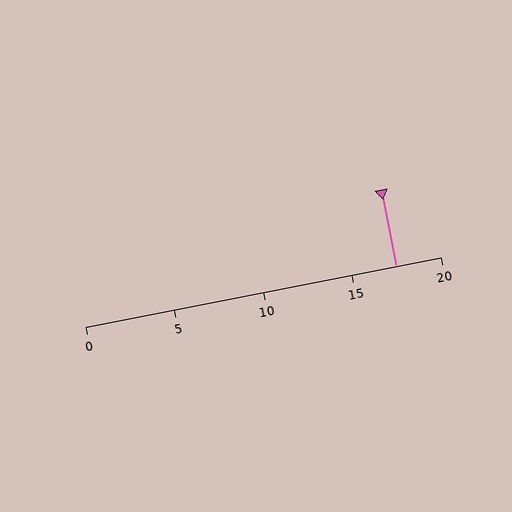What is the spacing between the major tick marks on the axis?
The major ticks are spaced 5 apart.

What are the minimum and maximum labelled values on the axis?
The axis runs from 0 to 20.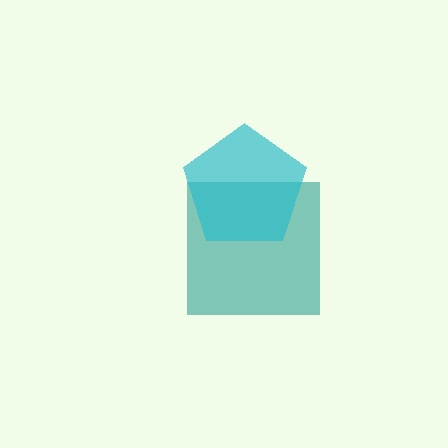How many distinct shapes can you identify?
There are 2 distinct shapes: a teal square, a cyan pentagon.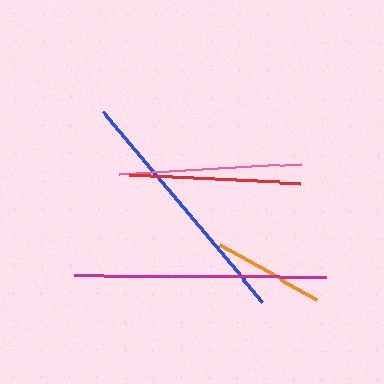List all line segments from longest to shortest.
From longest to shortest: magenta, blue, pink, red, orange.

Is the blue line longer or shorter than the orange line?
The blue line is longer than the orange line.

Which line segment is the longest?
The magenta line is the longest at approximately 252 pixels.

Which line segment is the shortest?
The orange line is the shortest at approximately 112 pixels.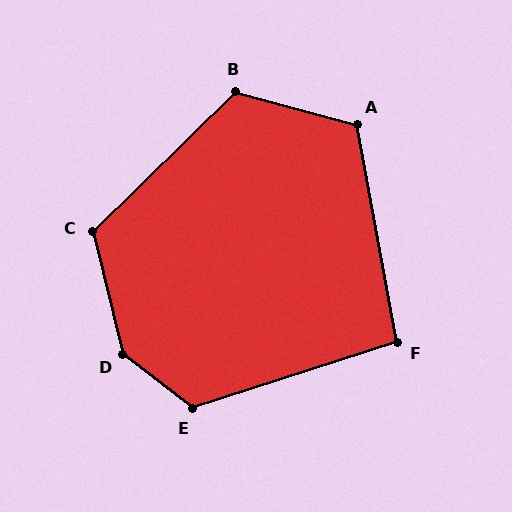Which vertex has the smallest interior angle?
F, at approximately 98 degrees.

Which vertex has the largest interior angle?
D, at approximately 142 degrees.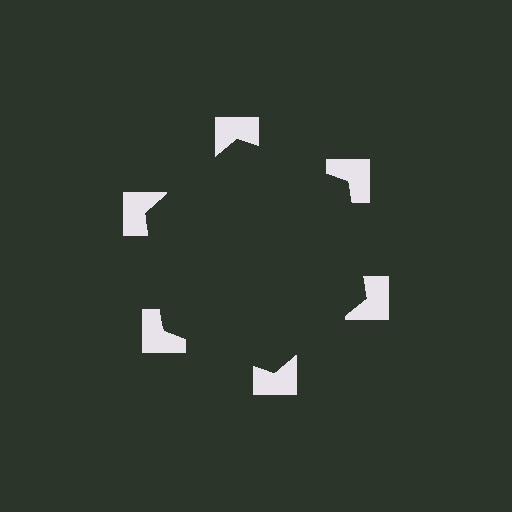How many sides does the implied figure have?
6 sides.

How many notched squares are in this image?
There are 6 — one at each vertex of the illusory hexagon.